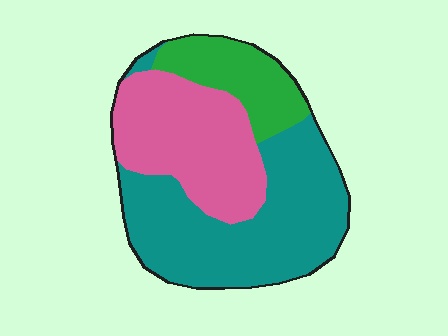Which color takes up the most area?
Teal, at roughly 50%.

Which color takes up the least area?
Green, at roughly 15%.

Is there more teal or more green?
Teal.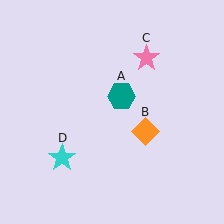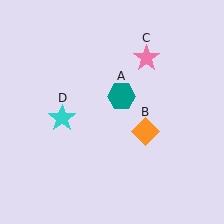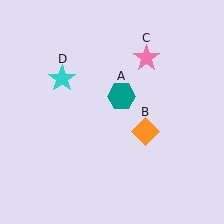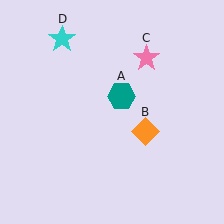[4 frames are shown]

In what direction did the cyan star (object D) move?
The cyan star (object D) moved up.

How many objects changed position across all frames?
1 object changed position: cyan star (object D).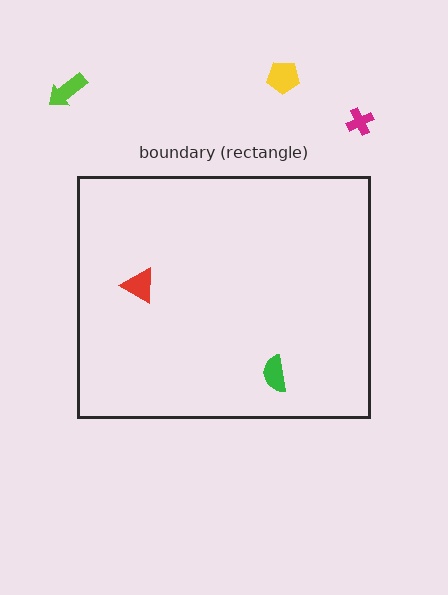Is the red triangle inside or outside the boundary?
Inside.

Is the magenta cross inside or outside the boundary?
Outside.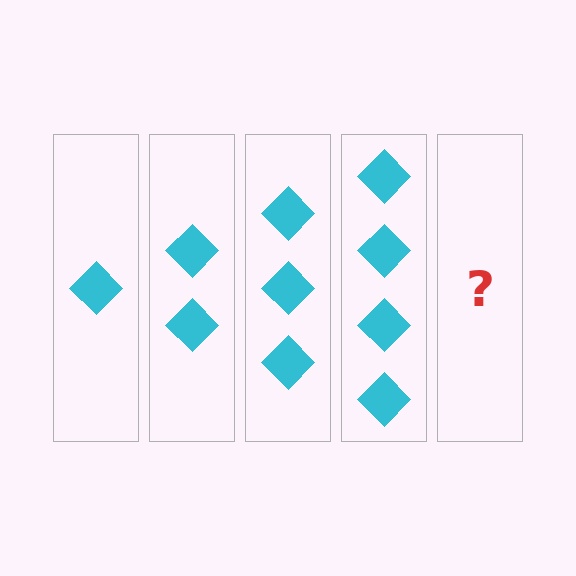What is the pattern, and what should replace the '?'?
The pattern is that each step adds one more diamond. The '?' should be 5 diamonds.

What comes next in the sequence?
The next element should be 5 diamonds.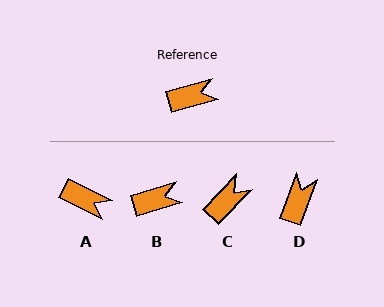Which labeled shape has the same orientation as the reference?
B.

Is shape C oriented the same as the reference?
No, it is off by about 30 degrees.